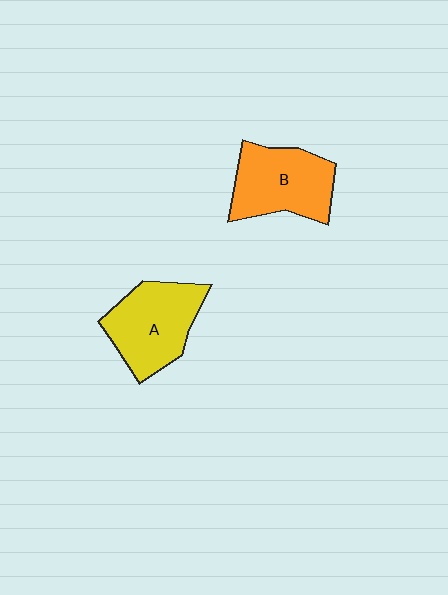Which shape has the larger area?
Shape A (yellow).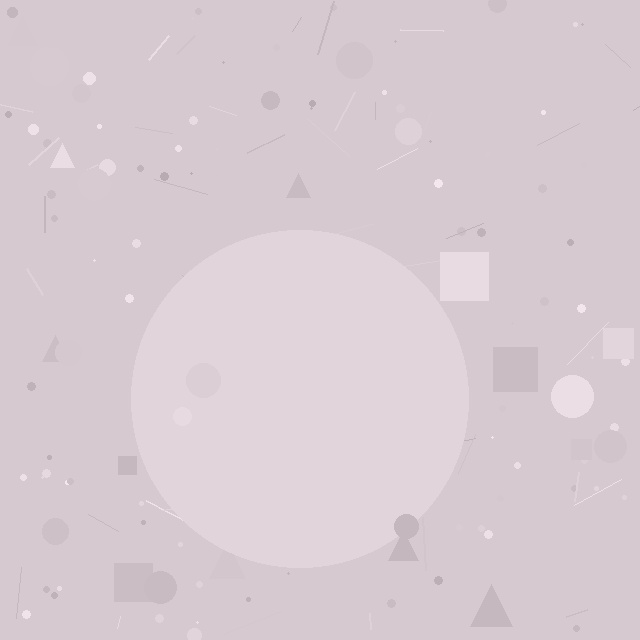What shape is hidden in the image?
A circle is hidden in the image.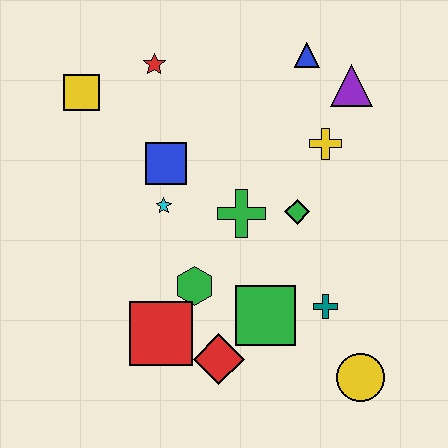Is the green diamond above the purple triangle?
No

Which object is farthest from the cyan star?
The yellow circle is farthest from the cyan star.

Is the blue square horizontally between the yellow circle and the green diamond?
No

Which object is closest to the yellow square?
The red star is closest to the yellow square.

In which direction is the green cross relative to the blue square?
The green cross is to the right of the blue square.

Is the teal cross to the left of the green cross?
No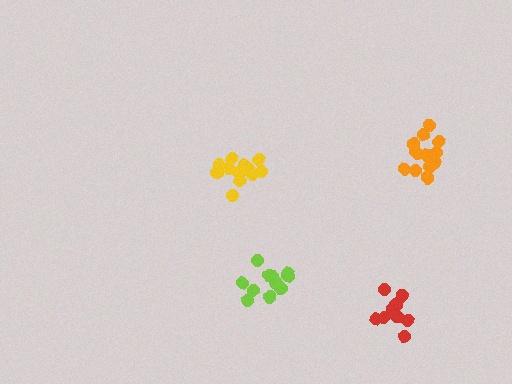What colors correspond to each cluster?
The clusters are colored: lime, orange, red, yellow.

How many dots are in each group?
Group 1: 12 dots, Group 2: 14 dots, Group 3: 9 dots, Group 4: 13 dots (48 total).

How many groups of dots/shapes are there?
There are 4 groups.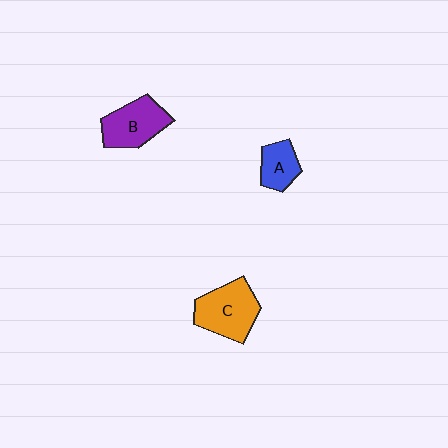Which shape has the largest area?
Shape C (orange).